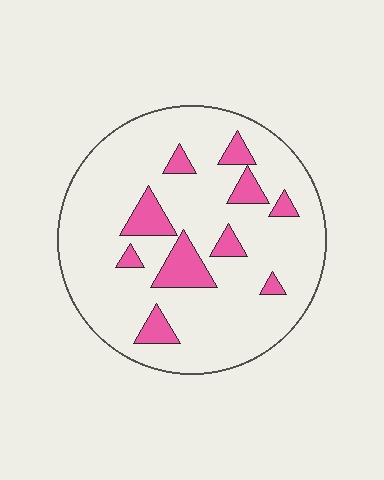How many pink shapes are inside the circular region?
10.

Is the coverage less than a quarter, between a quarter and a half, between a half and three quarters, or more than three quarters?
Less than a quarter.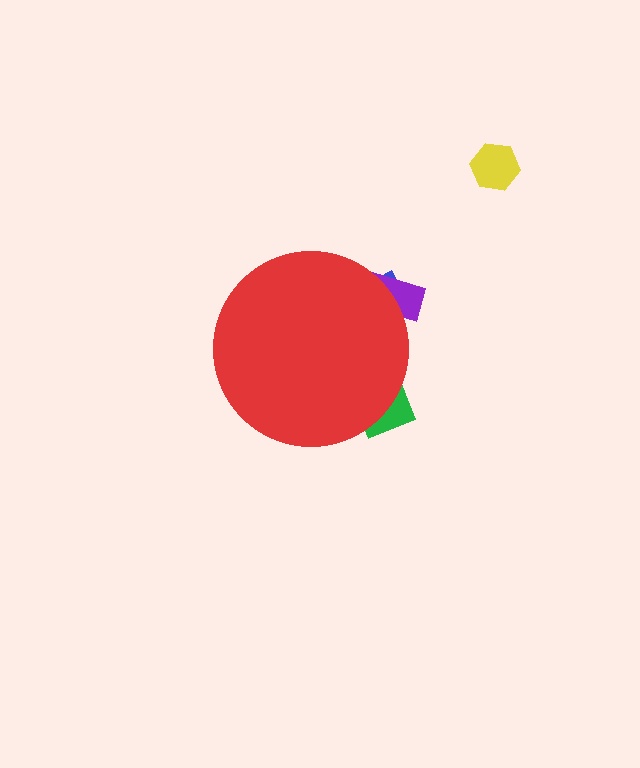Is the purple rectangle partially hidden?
Yes, the purple rectangle is partially hidden behind the red circle.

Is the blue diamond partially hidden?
Yes, the blue diamond is partially hidden behind the red circle.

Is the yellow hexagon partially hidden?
No, the yellow hexagon is fully visible.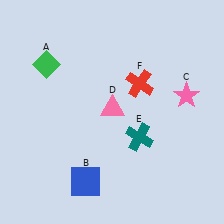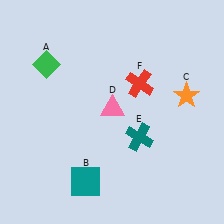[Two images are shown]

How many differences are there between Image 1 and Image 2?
There are 2 differences between the two images.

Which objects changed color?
B changed from blue to teal. C changed from pink to orange.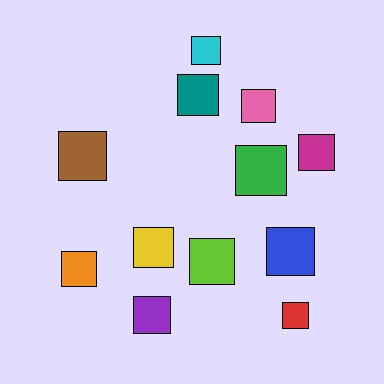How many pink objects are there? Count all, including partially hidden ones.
There is 1 pink object.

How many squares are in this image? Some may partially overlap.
There are 12 squares.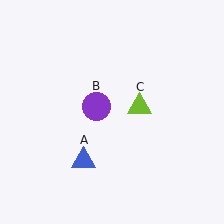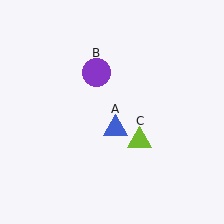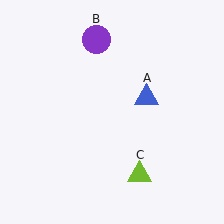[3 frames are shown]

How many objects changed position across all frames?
3 objects changed position: blue triangle (object A), purple circle (object B), lime triangle (object C).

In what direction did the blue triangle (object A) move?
The blue triangle (object A) moved up and to the right.